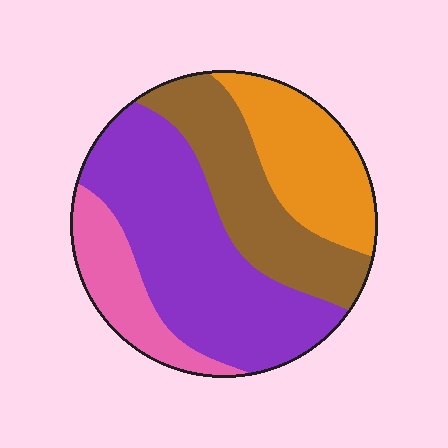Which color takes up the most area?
Purple, at roughly 40%.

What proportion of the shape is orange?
Orange takes up less than a quarter of the shape.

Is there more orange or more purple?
Purple.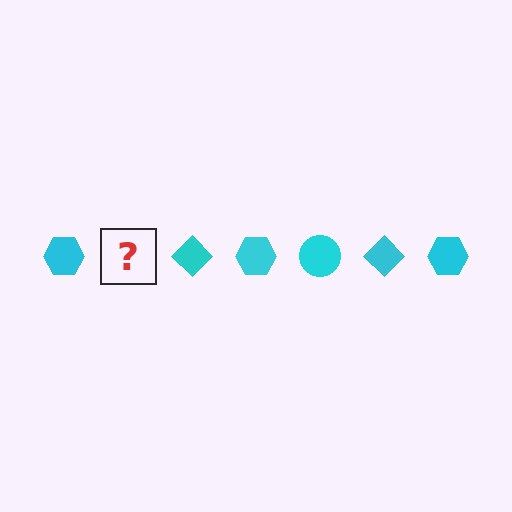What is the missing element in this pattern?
The missing element is a cyan circle.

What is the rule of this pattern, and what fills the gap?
The rule is that the pattern cycles through hexagon, circle, diamond shapes in cyan. The gap should be filled with a cyan circle.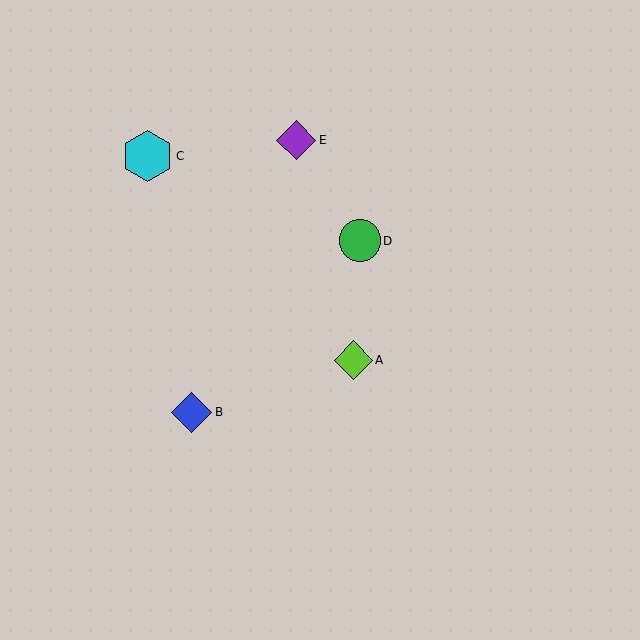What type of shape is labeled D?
Shape D is a green circle.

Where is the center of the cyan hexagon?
The center of the cyan hexagon is at (147, 156).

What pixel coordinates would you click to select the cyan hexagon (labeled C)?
Click at (147, 156) to select the cyan hexagon C.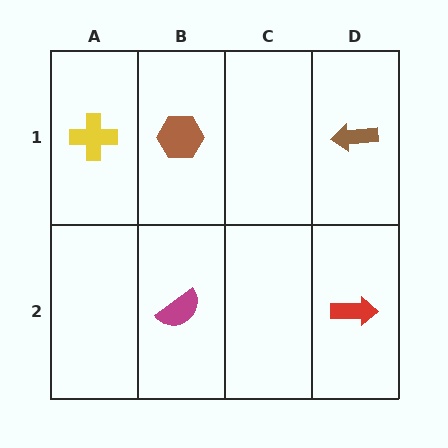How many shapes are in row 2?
2 shapes.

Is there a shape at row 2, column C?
No, that cell is empty.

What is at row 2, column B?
A magenta semicircle.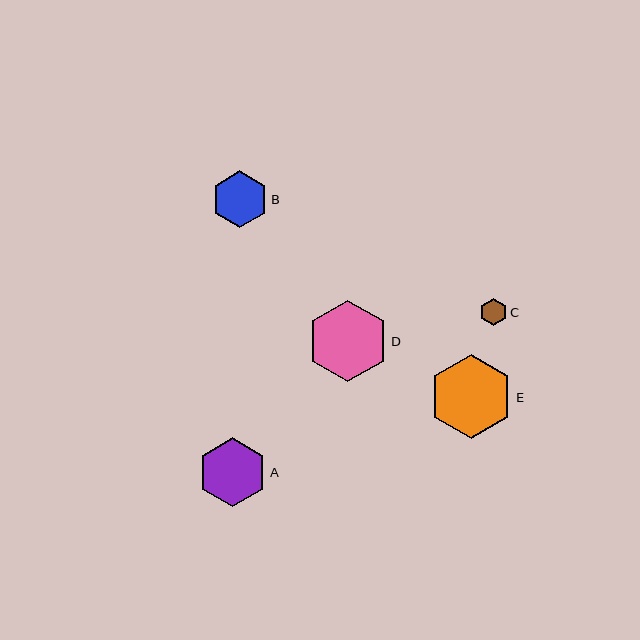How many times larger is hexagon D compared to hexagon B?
Hexagon D is approximately 1.4 times the size of hexagon B.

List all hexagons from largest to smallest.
From largest to smallest: E, D, A, B, C.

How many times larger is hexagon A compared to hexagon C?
Hexagon A is approximately 2.5 times the size of hexagon C.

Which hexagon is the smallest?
Hexagon C is the smallest with a size of approximately 27 pixels.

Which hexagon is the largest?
Hexagon E is the largest with a size of approximately 84 pixels.